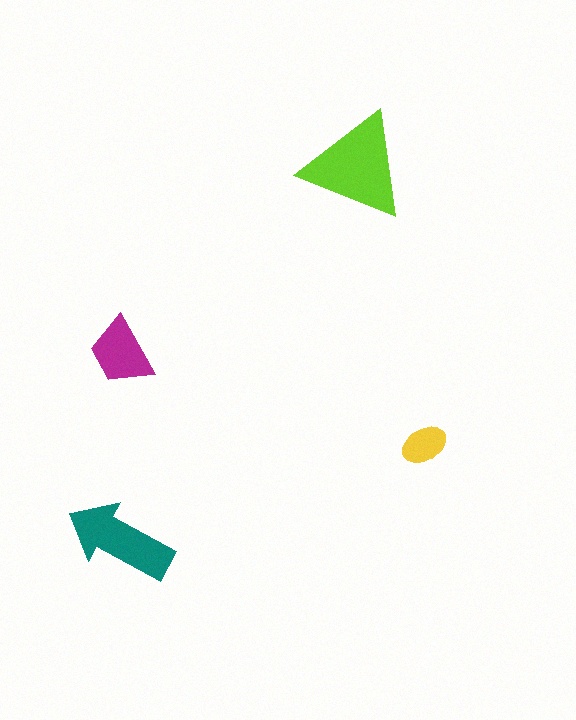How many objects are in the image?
There are 4 objects in the image.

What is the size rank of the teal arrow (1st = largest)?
2nd.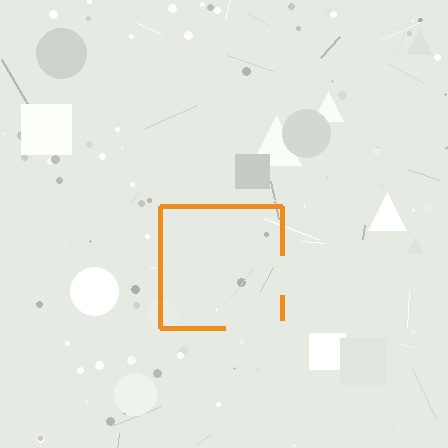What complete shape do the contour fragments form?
The contour fragments form a square.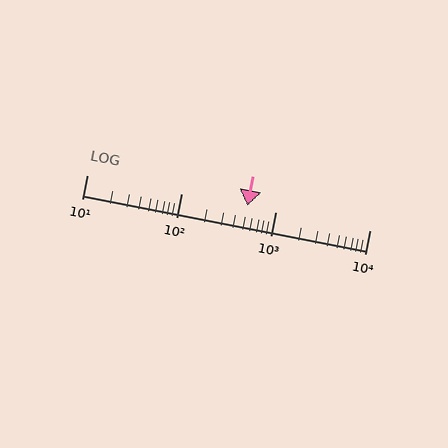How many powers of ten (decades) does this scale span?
The scale spans 3 decades, from 10 to 10000.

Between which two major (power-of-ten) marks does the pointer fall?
The pointer is between 100 and 1000.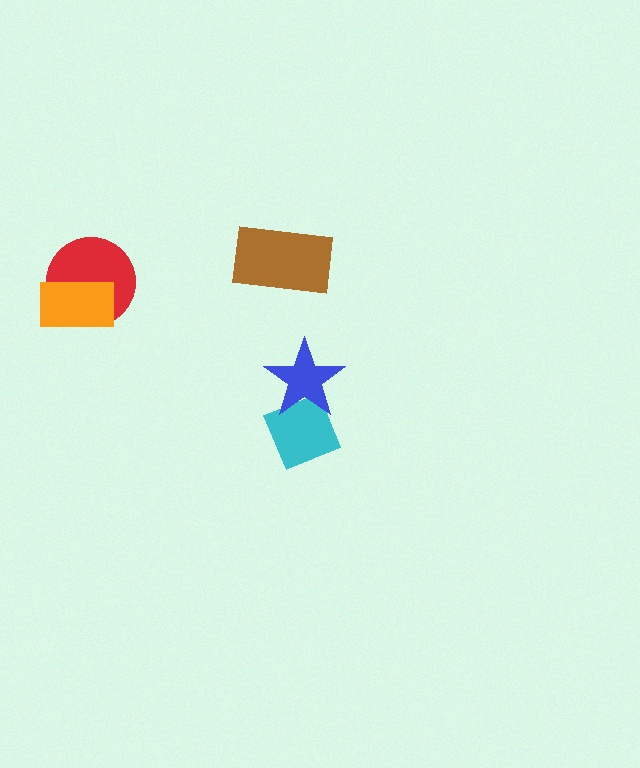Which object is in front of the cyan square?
The blue star is in front of the cyan square.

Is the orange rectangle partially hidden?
No, no other shape covers it.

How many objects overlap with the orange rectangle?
1 object overlaps with the orange rectangle.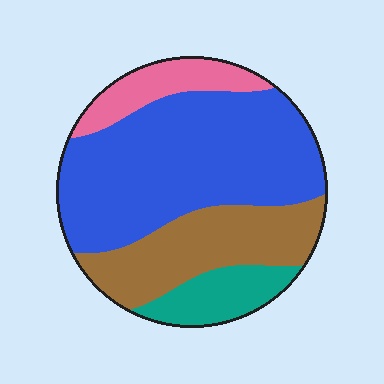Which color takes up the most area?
Blue, at roughly 50%.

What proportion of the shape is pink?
Pink covers roughly 10% of the shape.